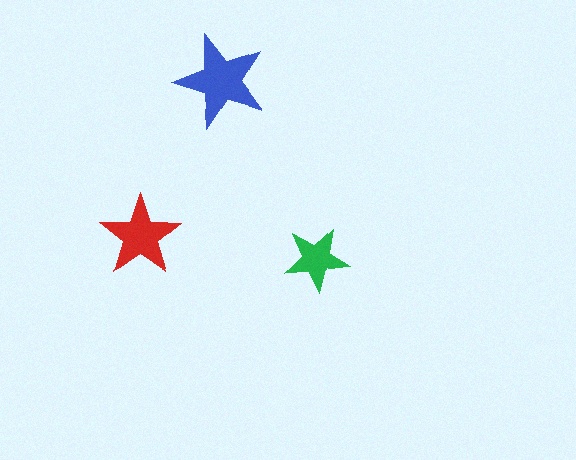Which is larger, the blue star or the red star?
The blue one.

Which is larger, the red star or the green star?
The red one.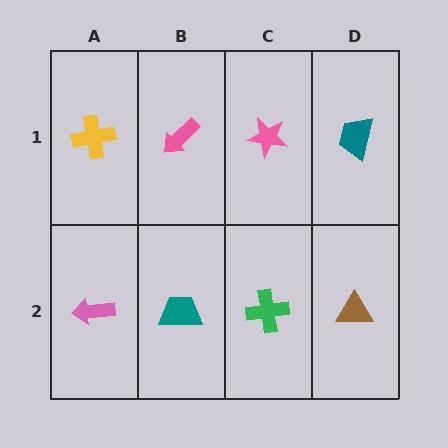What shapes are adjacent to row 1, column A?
A pink arrow (row 2, column A), a pink arrow (row 1, column B).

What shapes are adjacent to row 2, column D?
A teal trapezoid (row 1, column D), a green cross (row 2, column C).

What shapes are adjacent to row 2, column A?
A yellow cross (row 1, column A), a teal trapezoid (row 2, column B).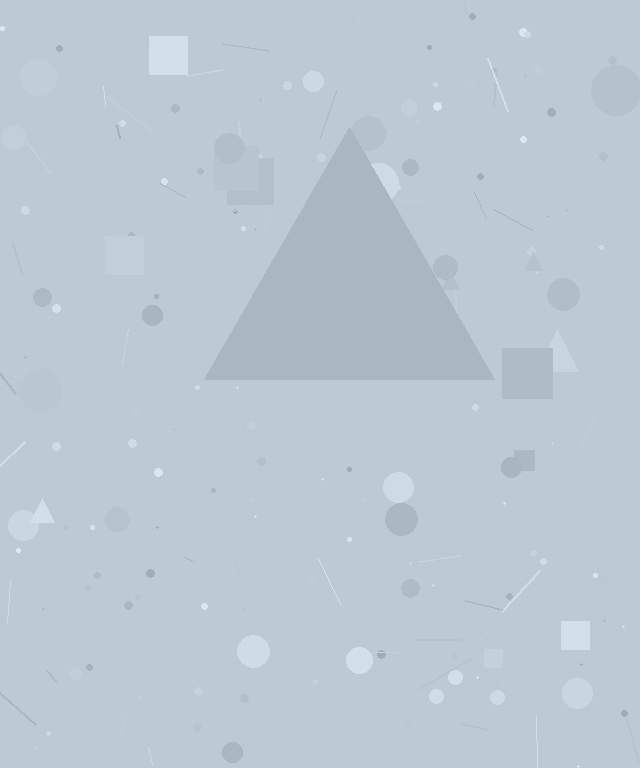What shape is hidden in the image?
A triangle is hidden in the image.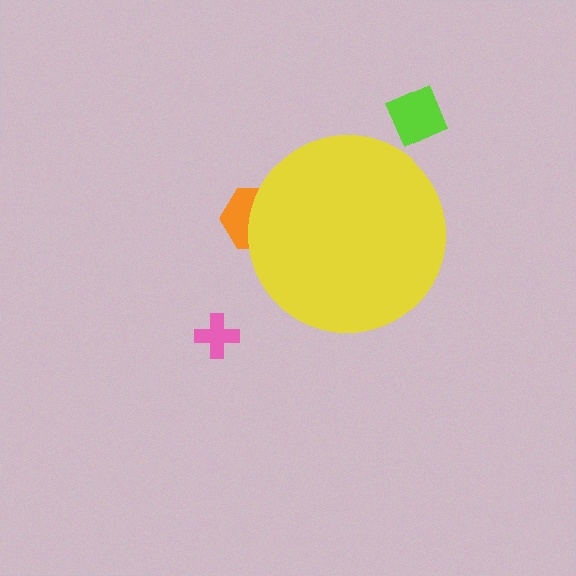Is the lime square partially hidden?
No, the lime square is fully visible.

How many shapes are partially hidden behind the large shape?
1 shape is partially hidden.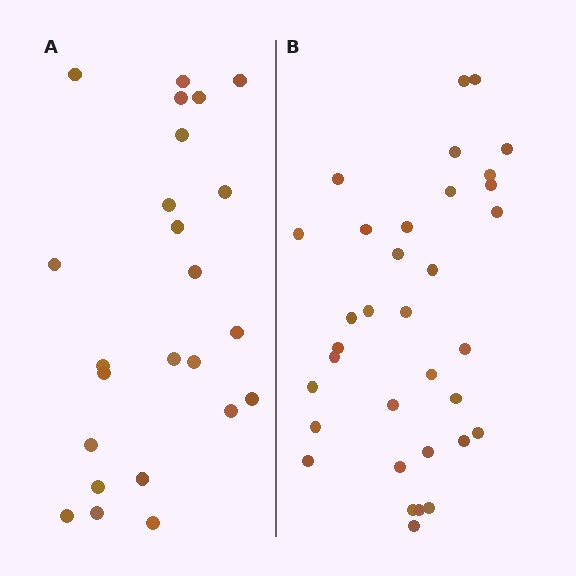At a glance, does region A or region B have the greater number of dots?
Region B (the right region) has more dots.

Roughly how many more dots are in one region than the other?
Region B has roughly 10 or so more dots than region A.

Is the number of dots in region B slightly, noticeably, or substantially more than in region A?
Region B has noticeably more, but not dramatically so. The ratio is roughly 1.4 to 1.